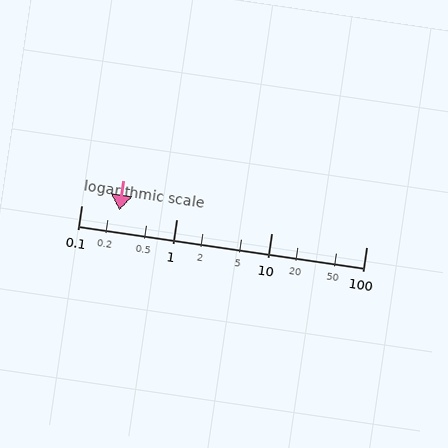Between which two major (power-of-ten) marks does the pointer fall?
The pointer is between 0.1 and 1.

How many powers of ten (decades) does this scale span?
The scale spans 3 decades, from 0.1 to 100.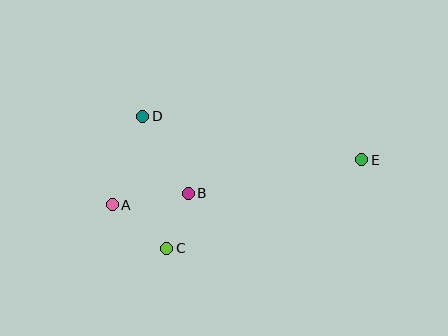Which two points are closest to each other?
Points B and C are closest to each other.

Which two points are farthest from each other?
Points A and E are farthest from each other.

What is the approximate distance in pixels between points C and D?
The distance between C and D is approximately 134 pixels.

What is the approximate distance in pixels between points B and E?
The distance between B and E is approximately 176 pixels.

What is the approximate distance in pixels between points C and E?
The distance between C and E is approximately 214 pixels.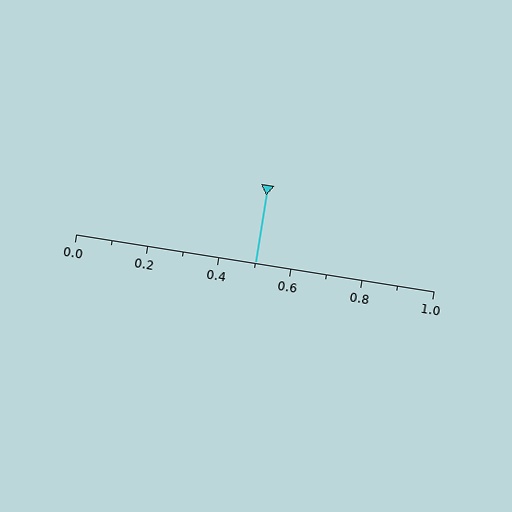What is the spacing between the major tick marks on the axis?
The major ticks are spaced 0.2 apart.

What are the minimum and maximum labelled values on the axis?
The axis runs from 0.0 to 1.0.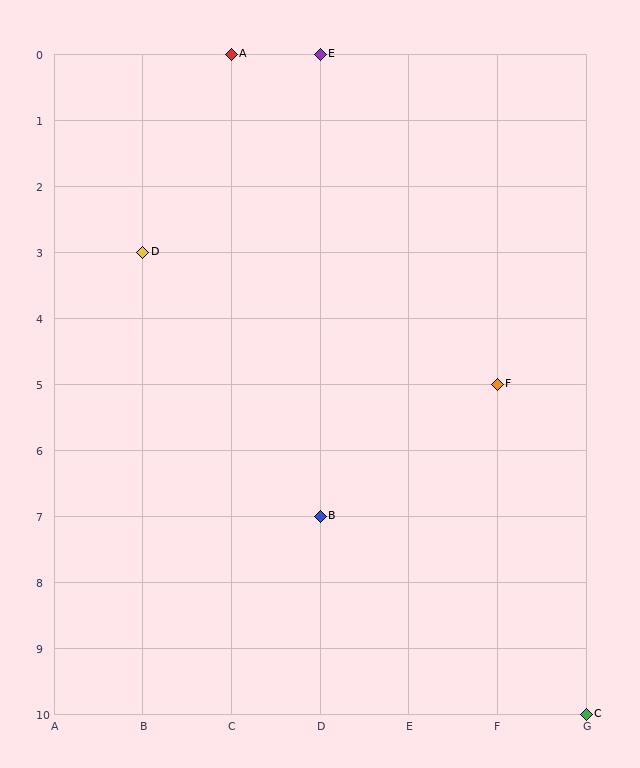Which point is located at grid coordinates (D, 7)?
Point B is at (D, 7).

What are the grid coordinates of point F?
Point F is at grid coordinates (F, 5).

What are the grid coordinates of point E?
Point E is at grid coordinates (D, 0).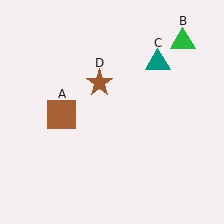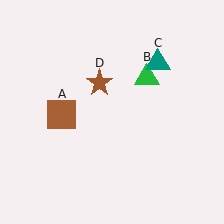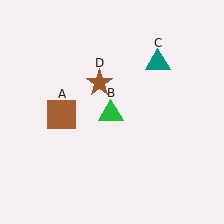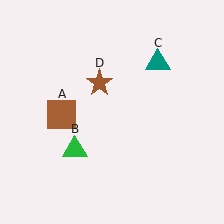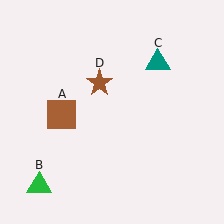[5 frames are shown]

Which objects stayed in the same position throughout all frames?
Brown square (object A) and teal triangle (object C) and brown star (object D) remained stationary.